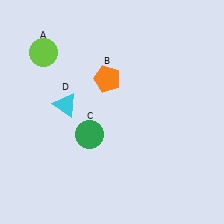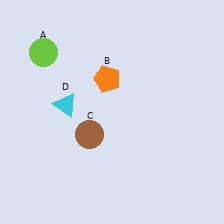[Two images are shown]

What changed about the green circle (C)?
In Image 1, C is green. In Image 2, it changed to brown.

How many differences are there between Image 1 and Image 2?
There is 1 difference between the two images.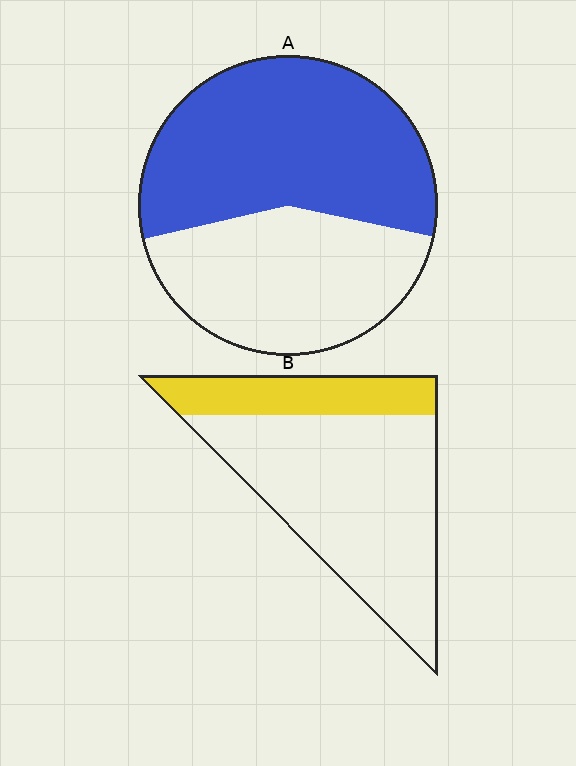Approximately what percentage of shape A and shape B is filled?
A is approximately 55% and B is approximately 25%.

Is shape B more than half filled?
No.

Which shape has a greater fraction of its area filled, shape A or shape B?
Shape A.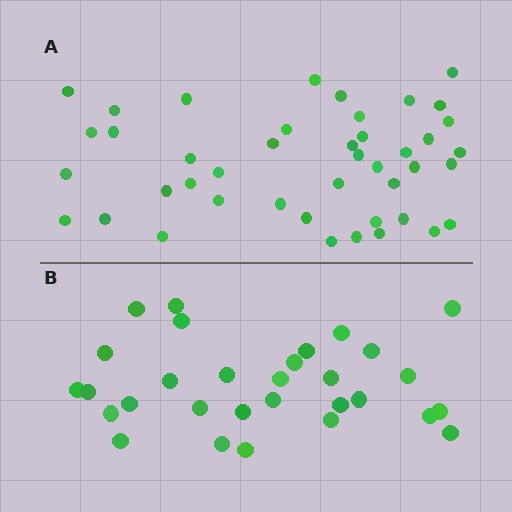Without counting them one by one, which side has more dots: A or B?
Region A (the top region) has more dots.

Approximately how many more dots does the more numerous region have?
Region A has approximately 15 more dots than region B.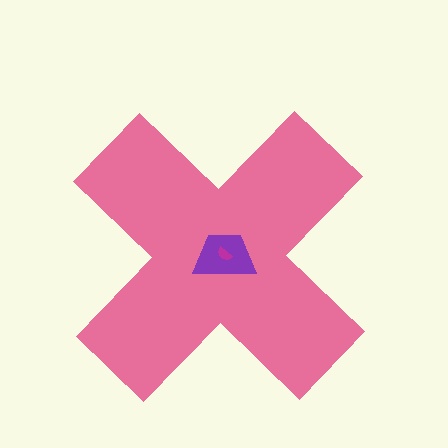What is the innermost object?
The magenta semicircle.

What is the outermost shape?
The pink cross.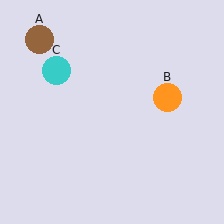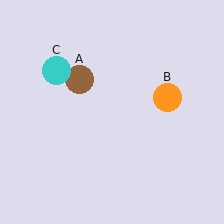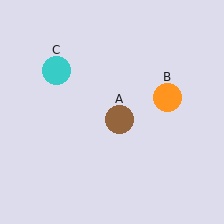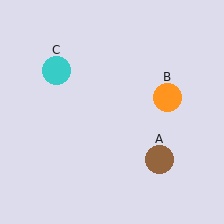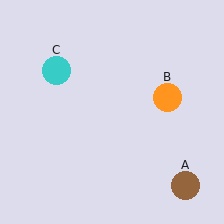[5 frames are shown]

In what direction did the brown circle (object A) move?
The brown circle (object A) moved down and to the right.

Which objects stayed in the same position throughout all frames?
Orange circle (object B) and cyan circle (object C) remained stationary.